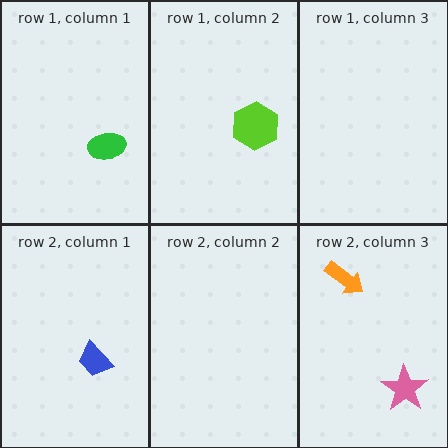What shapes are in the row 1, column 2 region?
The lime hexagon.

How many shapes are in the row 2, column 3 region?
2.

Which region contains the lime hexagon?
The row 1, column 2 region.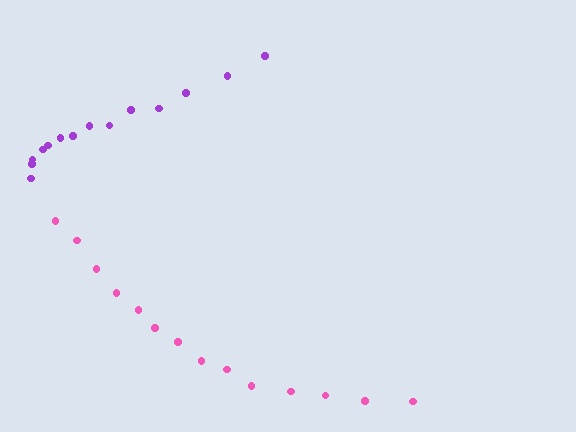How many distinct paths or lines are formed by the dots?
There are 2 distinct paths.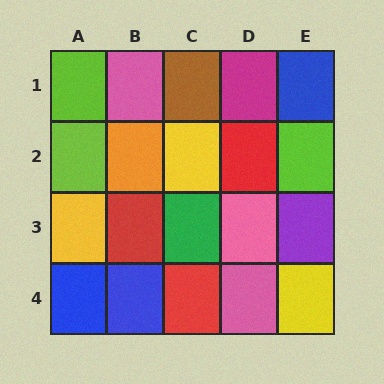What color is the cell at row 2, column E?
Lime.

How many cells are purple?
1 cell is purple.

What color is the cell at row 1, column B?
Pink.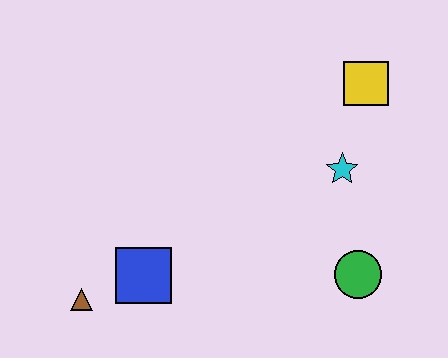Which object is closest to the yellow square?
The cyan star is closest to the yellow square.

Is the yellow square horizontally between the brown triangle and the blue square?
No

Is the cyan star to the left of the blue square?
No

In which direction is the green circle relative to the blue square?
The green circle is to the right of the blue square.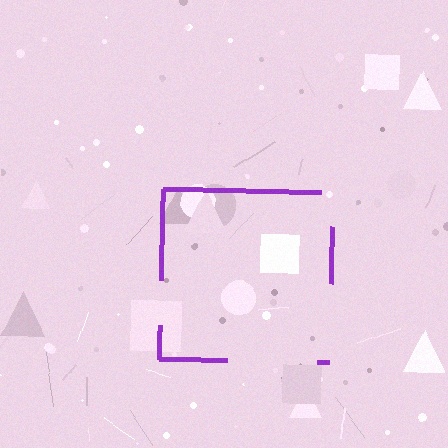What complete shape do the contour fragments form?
The contour fragments form a square.